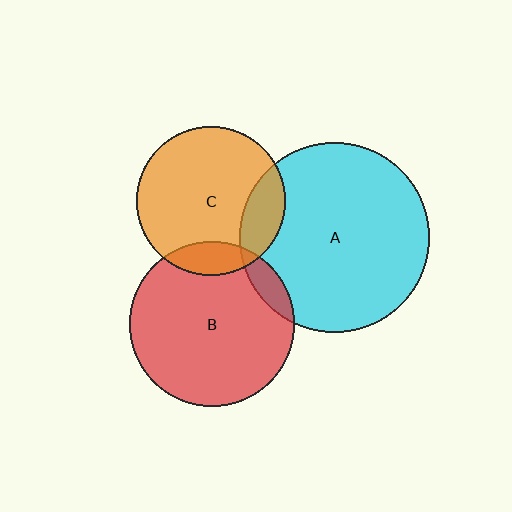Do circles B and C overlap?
Yes.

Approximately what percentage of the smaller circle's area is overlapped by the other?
Approximately 15%.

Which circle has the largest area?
Circle A (cyan).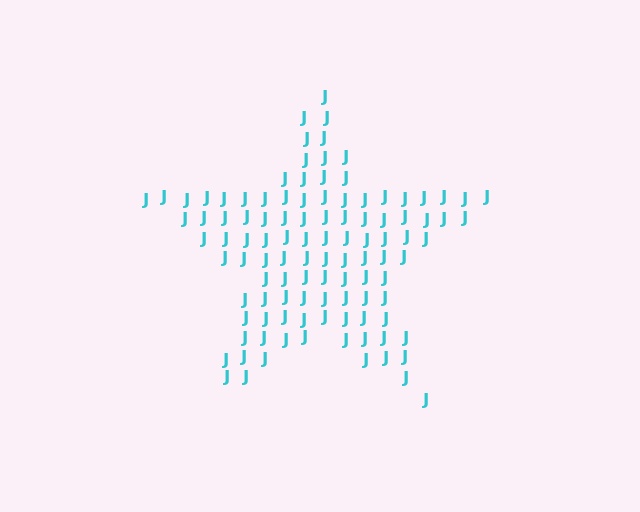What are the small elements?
The small elements are letter J's.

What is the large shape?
The large shape is a star.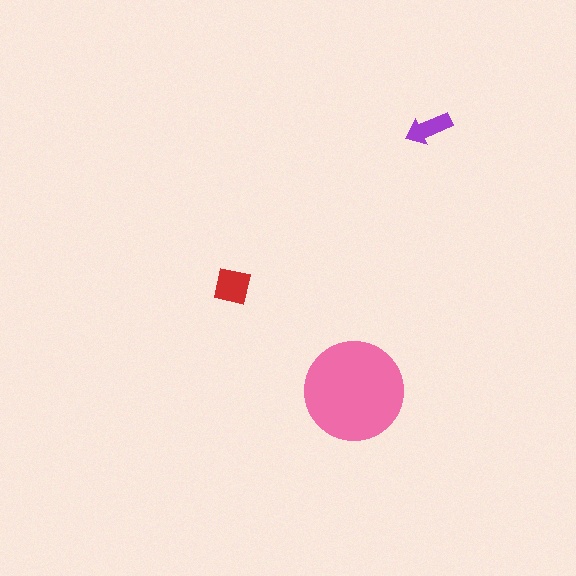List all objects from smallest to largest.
The purple arrow, the red square, the pink circle.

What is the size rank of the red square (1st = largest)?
2nd.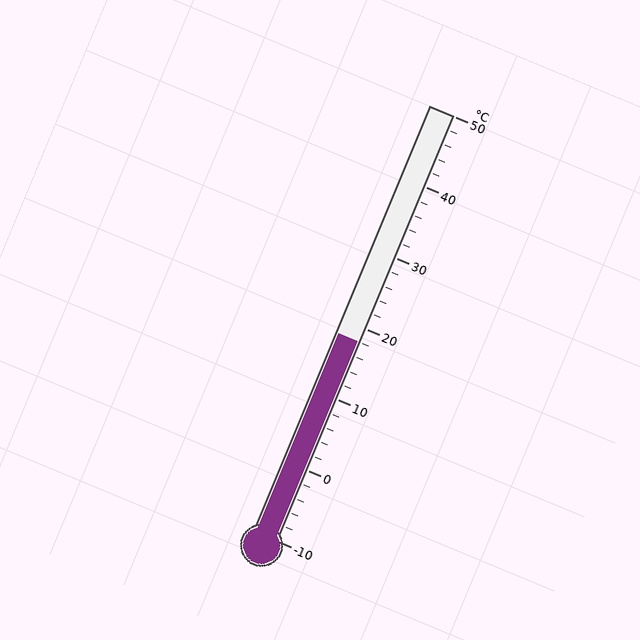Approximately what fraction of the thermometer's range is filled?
The thermometer is filled to approximately 45% of its range.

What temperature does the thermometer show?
The thermometer shows approximately 18°C.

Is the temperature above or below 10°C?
The temperature is above 10°C.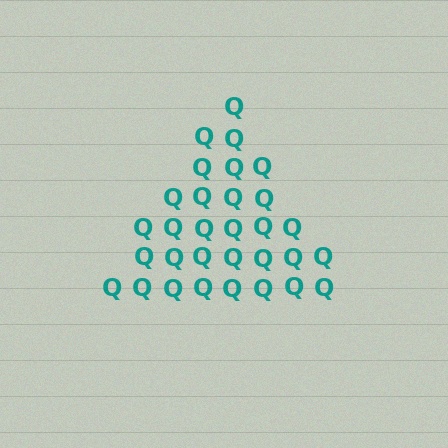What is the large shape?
The large shape is a triangle.